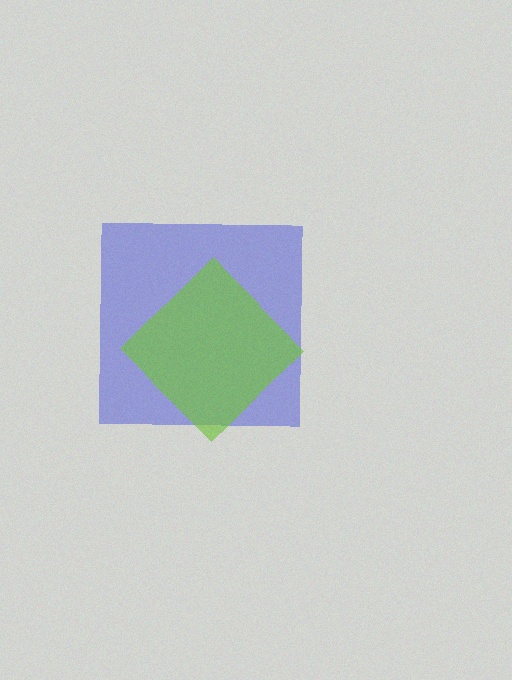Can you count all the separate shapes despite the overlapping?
Yes, there are 2 separate shapes.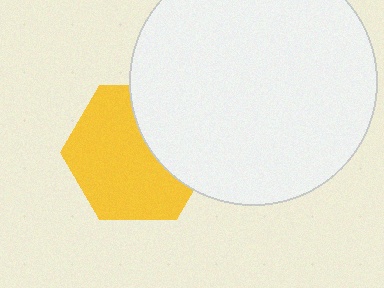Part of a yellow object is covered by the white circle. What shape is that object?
It is a hexagon.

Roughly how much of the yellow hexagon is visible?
Most of it is visible (roughly 66%).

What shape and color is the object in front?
The object in front is a white circle.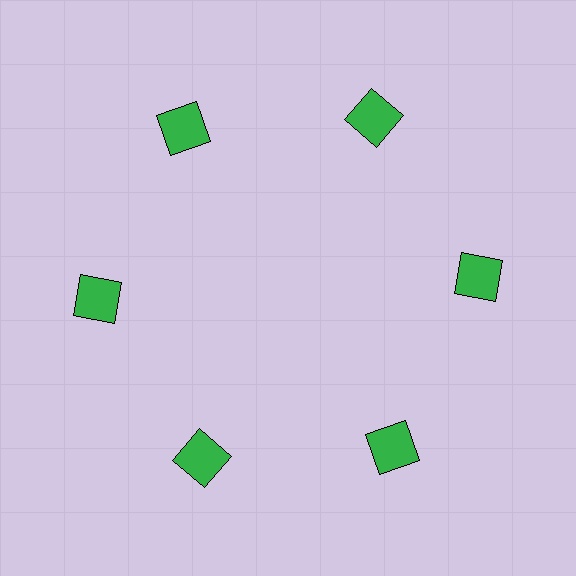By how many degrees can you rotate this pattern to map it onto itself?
The pattern maps onto itself every 60 degrees of rotation.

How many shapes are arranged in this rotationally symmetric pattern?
There are 6 shapes, arranged in 6 groups of 1.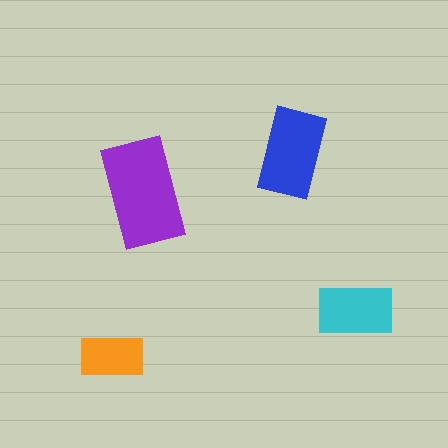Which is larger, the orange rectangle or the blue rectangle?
The blue one.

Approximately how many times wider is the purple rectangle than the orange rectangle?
About 1.5 times wider.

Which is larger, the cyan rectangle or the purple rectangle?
The purple one.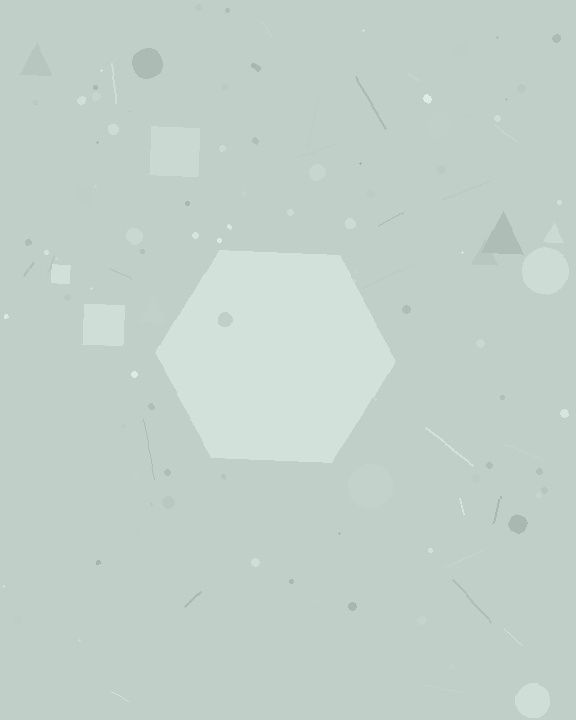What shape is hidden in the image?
A hexagon is hidden in the image.